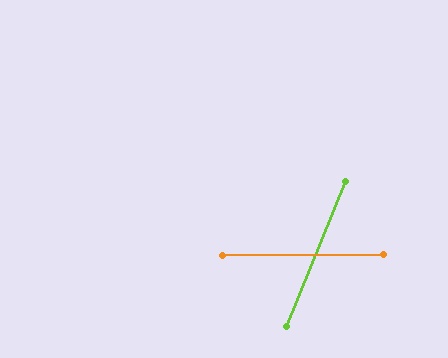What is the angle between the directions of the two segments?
Approximately 67 degrees.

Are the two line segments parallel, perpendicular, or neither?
Neither parallel nor perpendicular — they differ by about 67°.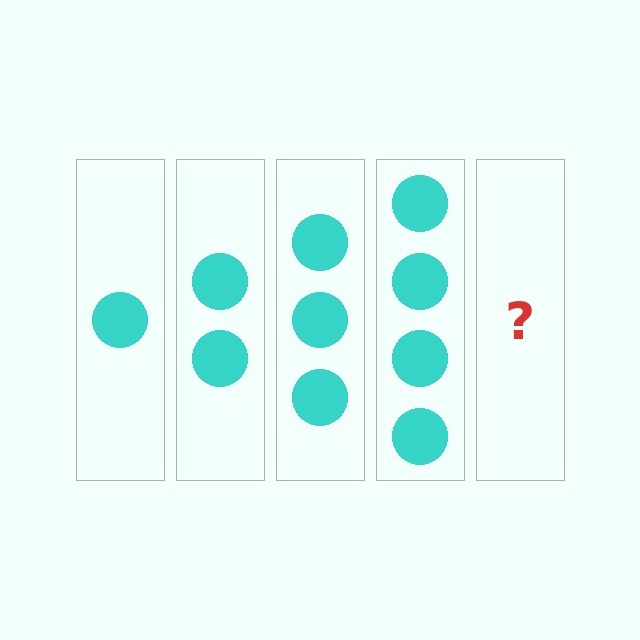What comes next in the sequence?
The next element should be 5 circles.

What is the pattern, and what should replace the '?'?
The pattern is that each step adds one more circle. The '?' should be 5 circles.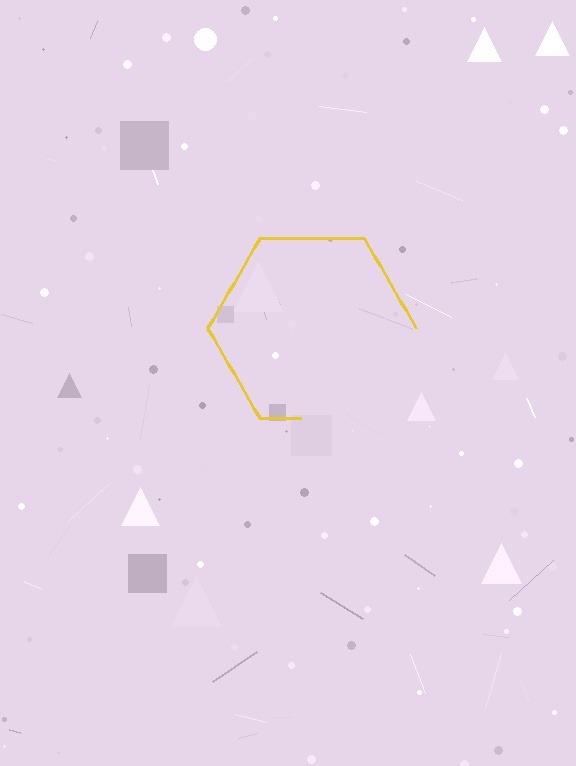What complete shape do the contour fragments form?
The contour fragments form a hexagon.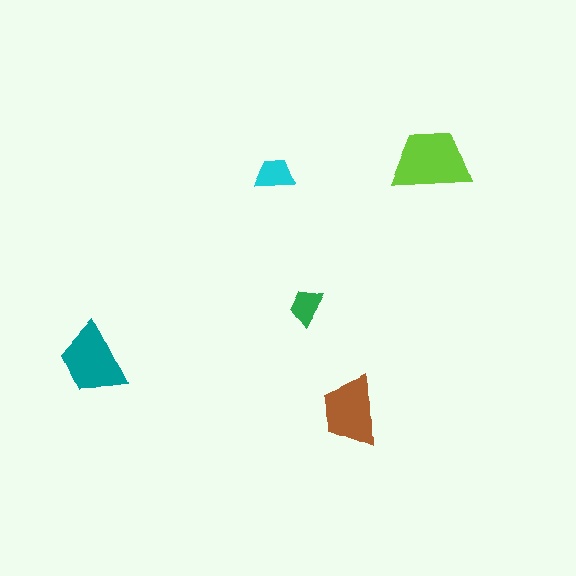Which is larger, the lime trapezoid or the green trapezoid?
The lime one.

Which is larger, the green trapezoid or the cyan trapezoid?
The cyan one.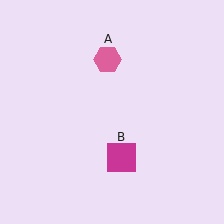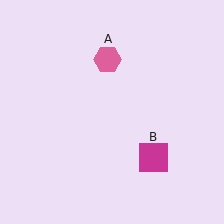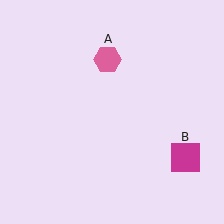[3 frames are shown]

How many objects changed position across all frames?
1 object changed position: magenta square (object B).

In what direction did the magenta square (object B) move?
The magenta square (object B) moved right.